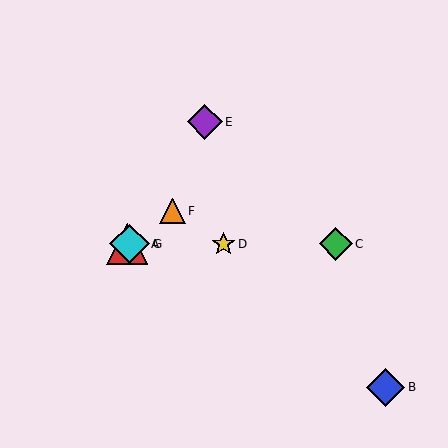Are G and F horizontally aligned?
No, G is at y≈244 and F is at y≈211.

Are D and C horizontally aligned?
Yes, both are at y≈244.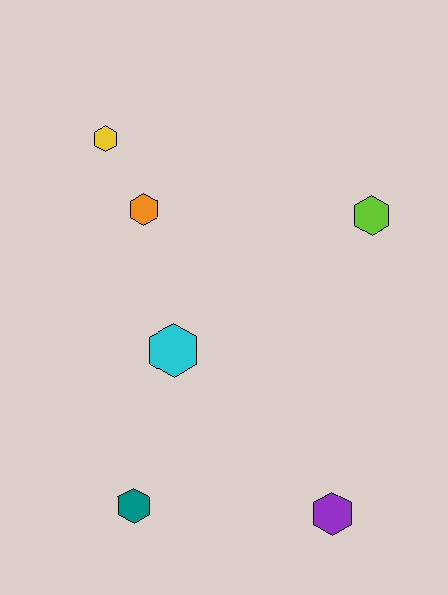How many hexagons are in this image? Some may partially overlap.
There are 6 hexagons.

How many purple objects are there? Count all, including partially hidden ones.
There is 1 purple object.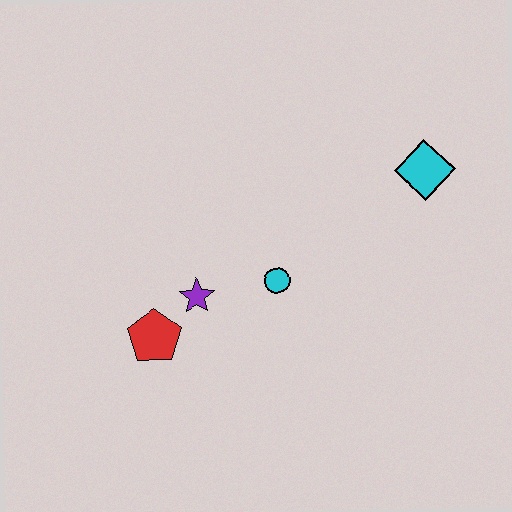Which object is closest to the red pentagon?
The purple star is closest to the red pentagon.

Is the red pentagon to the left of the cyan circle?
Yes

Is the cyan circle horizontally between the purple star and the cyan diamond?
Yes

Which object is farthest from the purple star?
The cyan diamond is farthest from the purple star.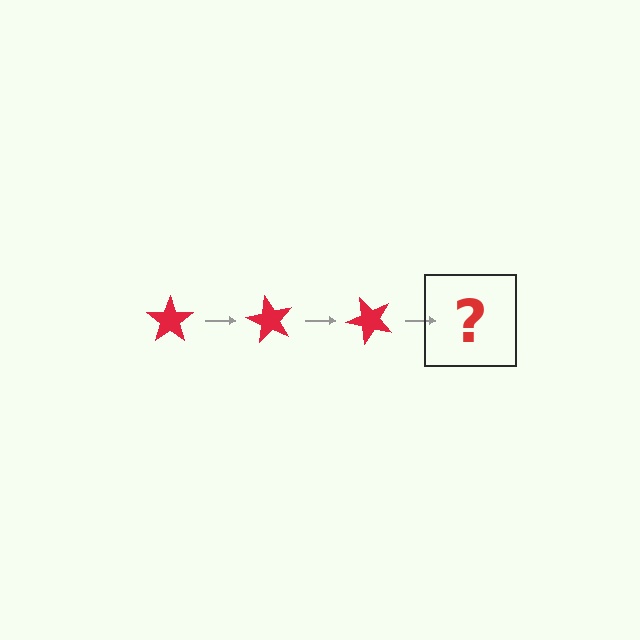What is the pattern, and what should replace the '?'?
The pattern is that the star rotates 60 degrees each step. The '?' should be a red star rotated 180 degrees.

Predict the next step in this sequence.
The next step is a red star rotated 180 degrees.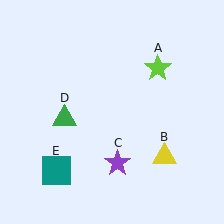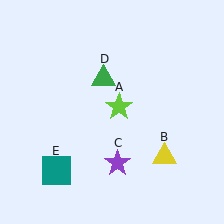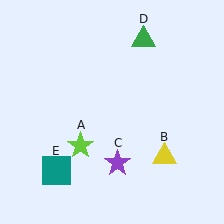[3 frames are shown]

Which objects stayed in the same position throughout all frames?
Yellow triangle (object B) and purple star (object C) and teal square (object E) remained stationary.